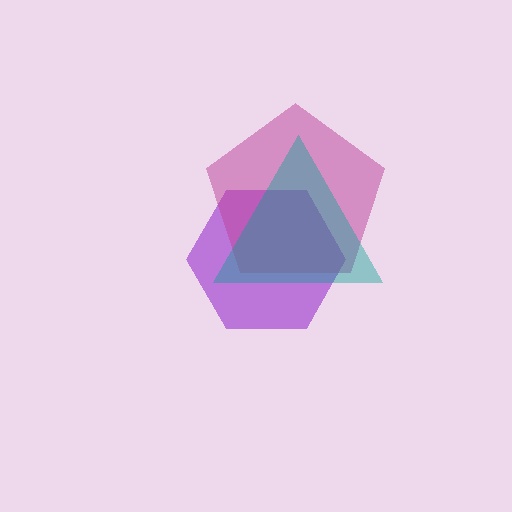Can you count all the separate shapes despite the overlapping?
Yes, there are 3 separate shapes.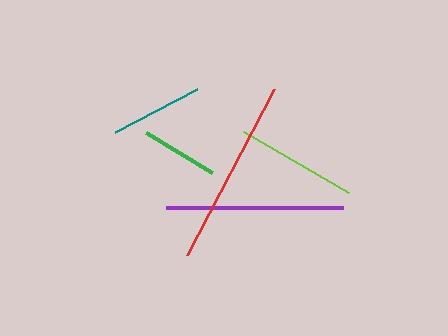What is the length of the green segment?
The green segment is approximately 77 pixels long.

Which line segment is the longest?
The red line is the longest at approximately 187 pixels.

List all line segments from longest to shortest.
From longest to shortest: red, purple, lime, teal, green.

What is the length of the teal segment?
The teal segment is approximately 92 pixels long.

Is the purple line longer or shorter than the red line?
The red line is longer than the purple line.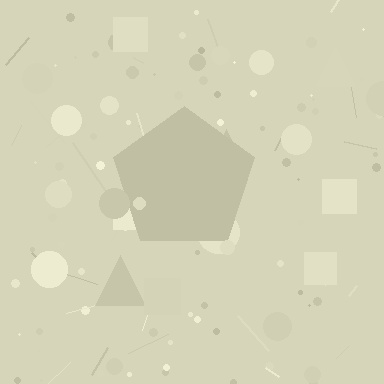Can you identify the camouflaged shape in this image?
The camouflaged shape is a pentagon.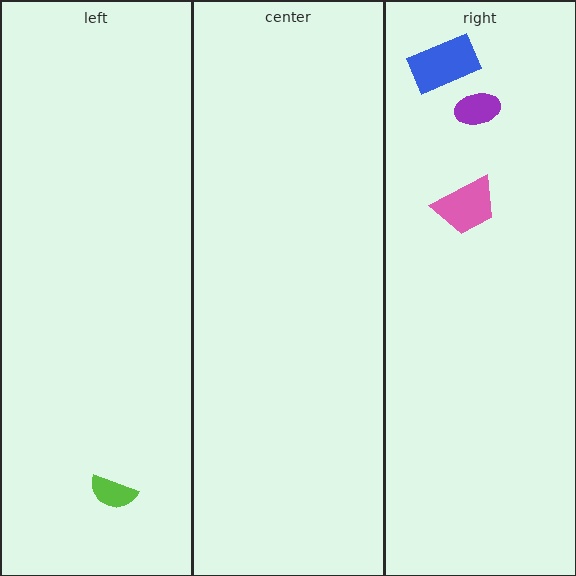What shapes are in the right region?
The pink trapezoid, the blue rectangle, the purple ellipse.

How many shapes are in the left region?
1.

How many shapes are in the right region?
3.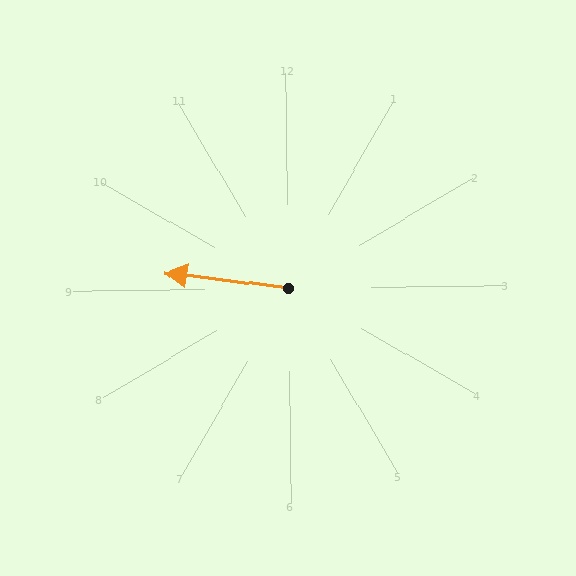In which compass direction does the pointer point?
West.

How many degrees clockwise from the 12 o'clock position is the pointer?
Approximately 278 degrees.